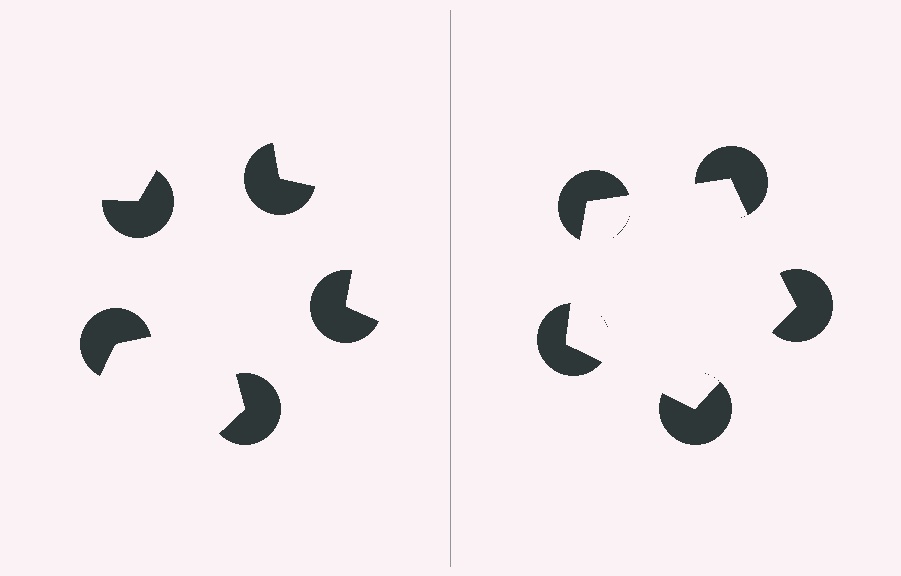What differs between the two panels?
The pac-man discs are positioned identically on both sides; only the wedge orientations differ. On the right they align to a pentagon; on the left they are misaligned.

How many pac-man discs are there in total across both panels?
10 — 5 on each side.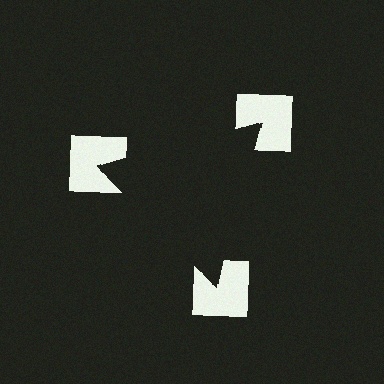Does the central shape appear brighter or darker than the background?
It typically appears slightly darker than the background, even though no actual brightness change is drawn.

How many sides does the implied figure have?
3 sides.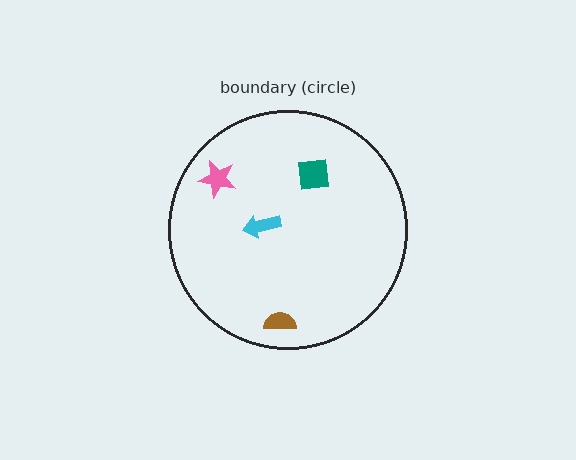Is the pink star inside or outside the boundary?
Inside.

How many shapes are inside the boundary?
4 inside, 0 outside.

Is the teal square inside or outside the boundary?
Inside.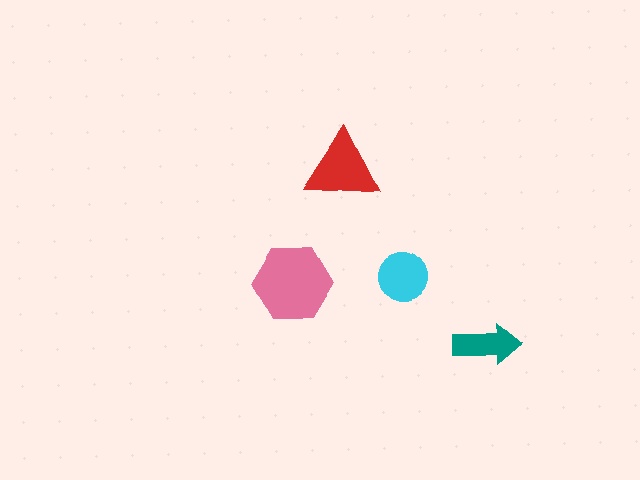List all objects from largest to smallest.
The pink hexagon, the red triangle, the cyan circle, the teal arrow.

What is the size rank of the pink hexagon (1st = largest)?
1st.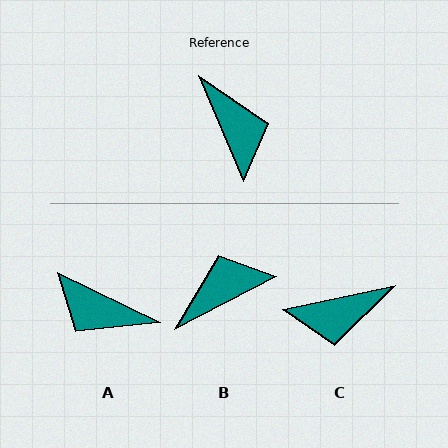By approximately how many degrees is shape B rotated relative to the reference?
Approximately 94 degrees counter-clockwise.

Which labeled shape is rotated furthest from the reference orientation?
A, about 140 degrees away.